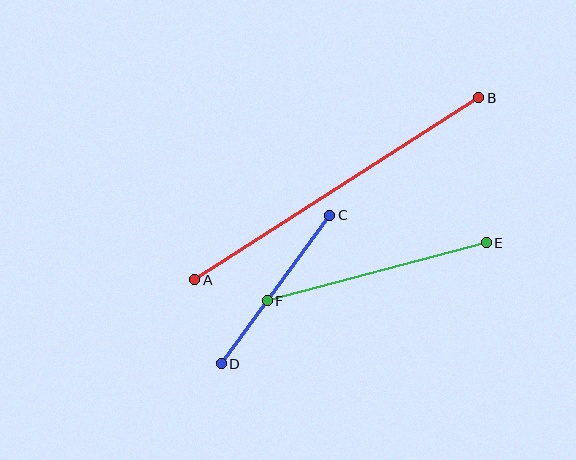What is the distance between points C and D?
The distance is approximately 184 pixels.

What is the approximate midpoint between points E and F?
The midpoint is at approximately (377, 272) pixels.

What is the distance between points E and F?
The distance is approximately 227 pixels.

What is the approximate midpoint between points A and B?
The midpoint is at approximately (337, 189) pixels.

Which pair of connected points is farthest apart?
Points A and B are farthest apart.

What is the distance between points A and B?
The distance is approximately 337 pixels.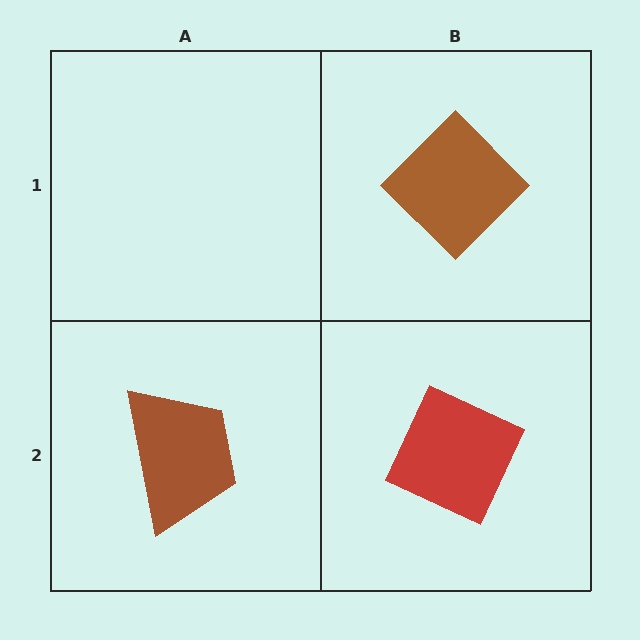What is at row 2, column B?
A red diamond.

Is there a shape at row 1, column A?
No, that cell is empty.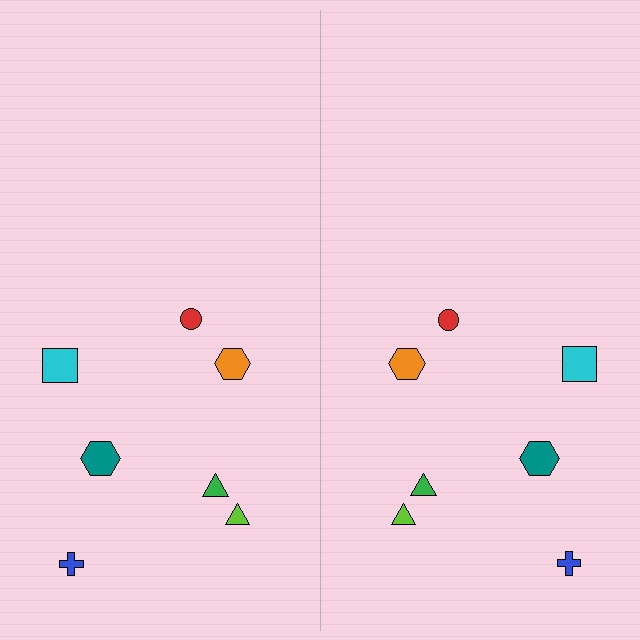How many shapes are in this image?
There are 14 shapes in this image.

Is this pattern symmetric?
Yes, this pattern has bilateral (reflection) symmetry.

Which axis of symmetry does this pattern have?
The pattern has a vertical axis of symmetry running through the center of the image.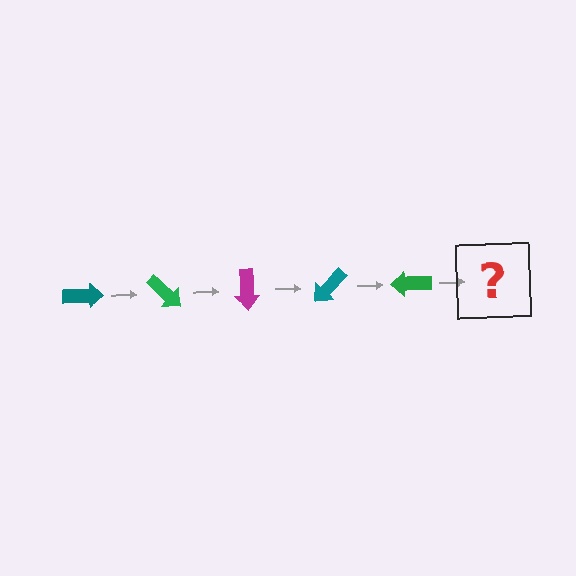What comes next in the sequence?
The next element should be a magenta arrow, rotated 225 degrees from the start.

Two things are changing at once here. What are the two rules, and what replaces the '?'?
The two rules are that it rotates 45 degrees each step and the color cycles through teal, green, and magenta. The '?' should be a magenta arrow, rotated 225 degrees from the start.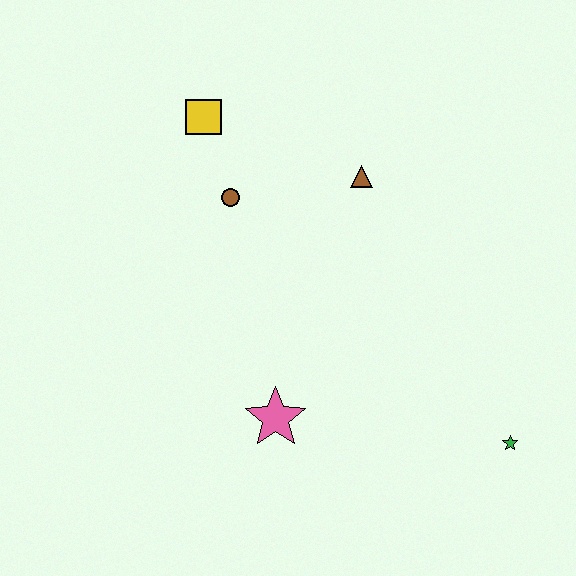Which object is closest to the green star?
The pink star is closest to the green star.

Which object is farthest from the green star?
The yellow square is farthest from the green star.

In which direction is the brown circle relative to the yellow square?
The brown circle is below the yellow square.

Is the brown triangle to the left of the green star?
Yes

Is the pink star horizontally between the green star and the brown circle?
Yes